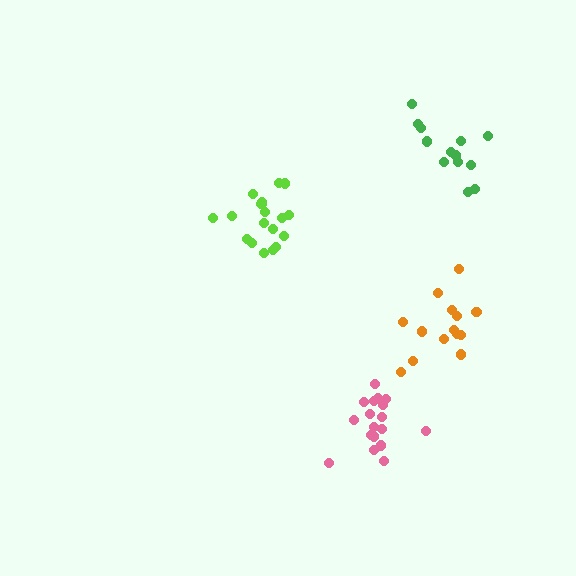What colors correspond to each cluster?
The clusters are colored: pink, lime, green, orange.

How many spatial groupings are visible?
There are 4 spatial groupings.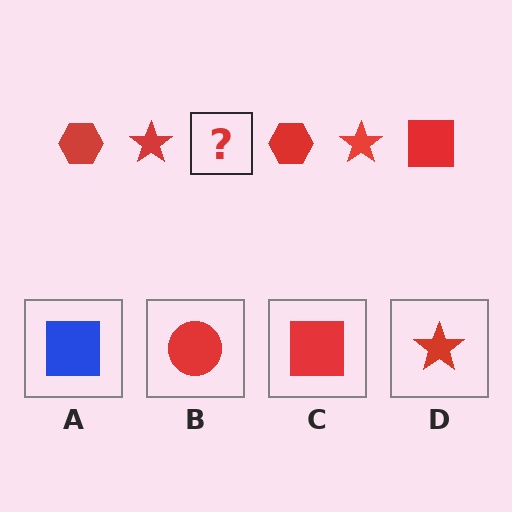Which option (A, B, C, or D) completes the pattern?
C.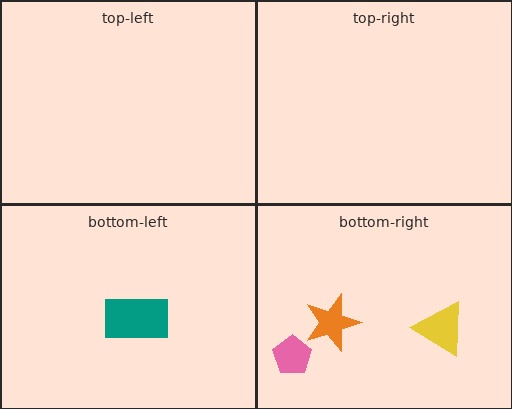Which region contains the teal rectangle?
The bottom-left region.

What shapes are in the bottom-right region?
The yellow triangle, the pink pentagon, the orange star.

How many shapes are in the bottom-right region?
3.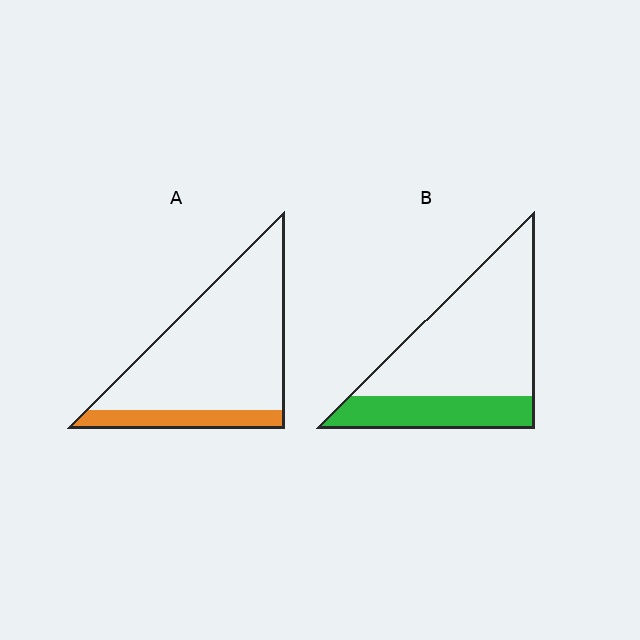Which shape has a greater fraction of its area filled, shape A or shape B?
Shape B.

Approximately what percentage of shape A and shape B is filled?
A is approximately 15% and B is approximately 30%.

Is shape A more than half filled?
No.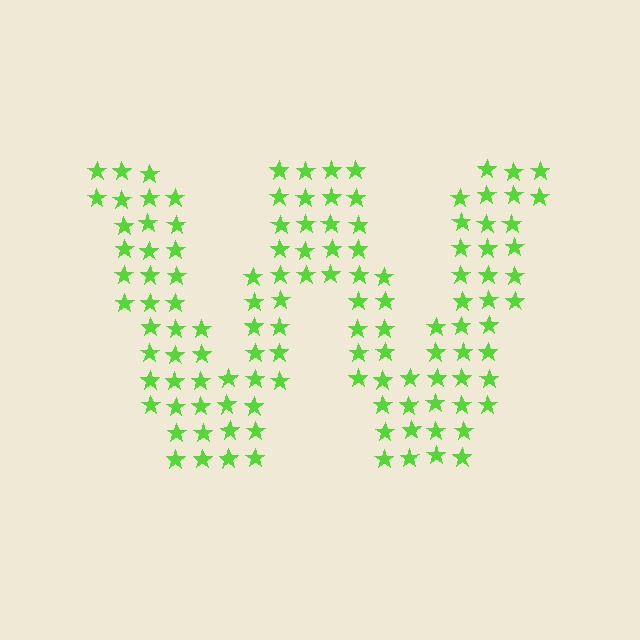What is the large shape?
The large shape is the letter W.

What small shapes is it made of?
It is made of small stars.